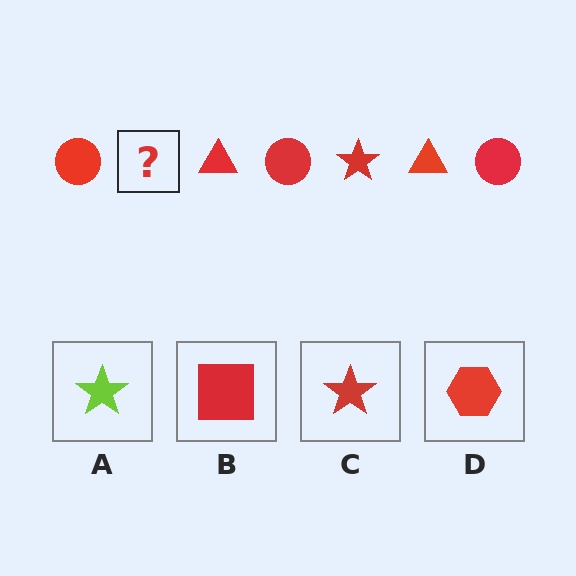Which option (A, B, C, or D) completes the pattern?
C.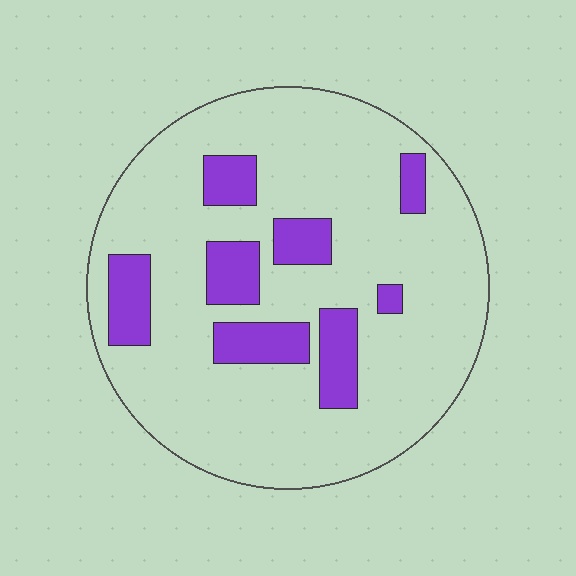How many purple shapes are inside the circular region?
8.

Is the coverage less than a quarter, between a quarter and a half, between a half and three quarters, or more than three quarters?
Less than a quarter.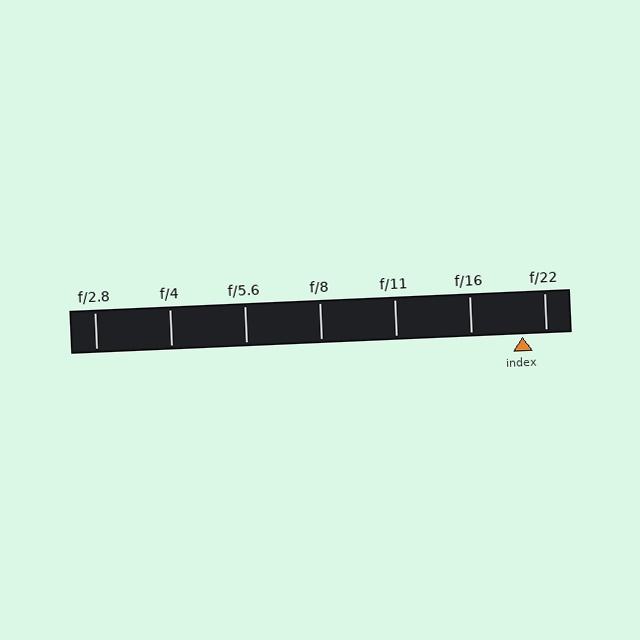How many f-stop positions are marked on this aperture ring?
There are 7 f-stop positions marked.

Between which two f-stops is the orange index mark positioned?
The index mark is between f/16 and f/22.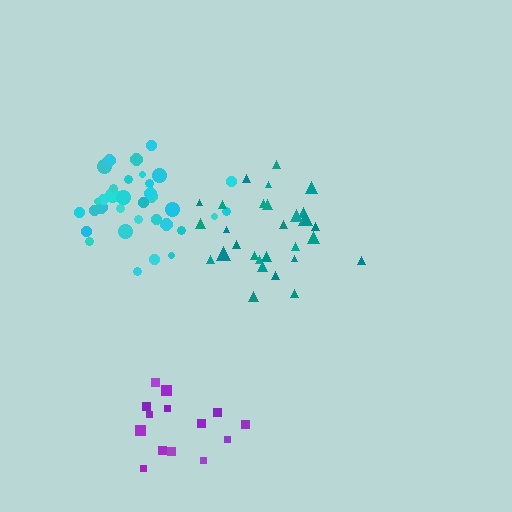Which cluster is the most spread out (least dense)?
Purple.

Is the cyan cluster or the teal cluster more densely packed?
Teal.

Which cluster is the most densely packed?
Teal.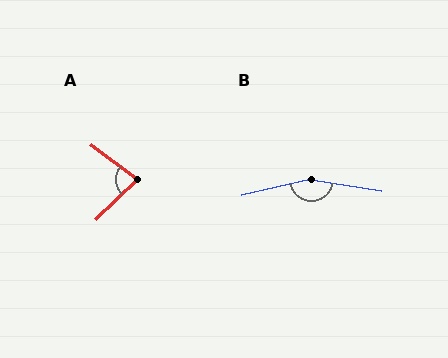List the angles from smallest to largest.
A (81°), B (158°).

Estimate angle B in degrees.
Approximately 158 degrees.